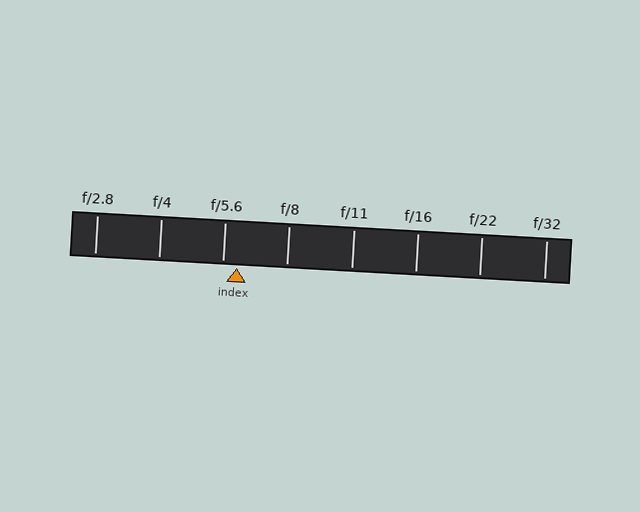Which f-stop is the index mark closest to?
The index mark is closest to f/5.6.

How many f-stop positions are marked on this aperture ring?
There are 8 f-stop positions marked.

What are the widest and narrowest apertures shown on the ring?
The widest aperture shown is f/2.8 and the narrowest is f/32.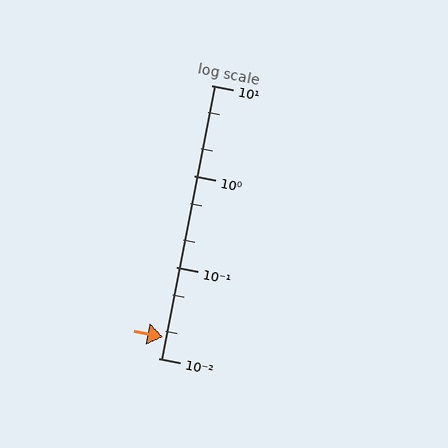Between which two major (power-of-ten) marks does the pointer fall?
The pointer is between 0.01 and 0.1.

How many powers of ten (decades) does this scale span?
The scale spans 3 decades, from 0.01 to 10.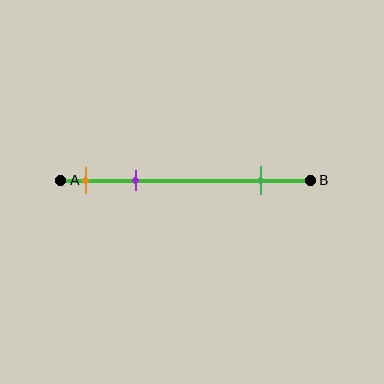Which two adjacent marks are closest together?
The orange and purple marks are the closest adjacent pair.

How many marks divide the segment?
There are 3 marks dividing the segment.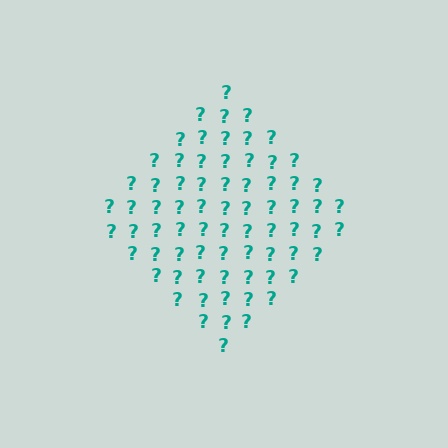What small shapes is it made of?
It is made of small question marks.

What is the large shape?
The large shape is a diamond.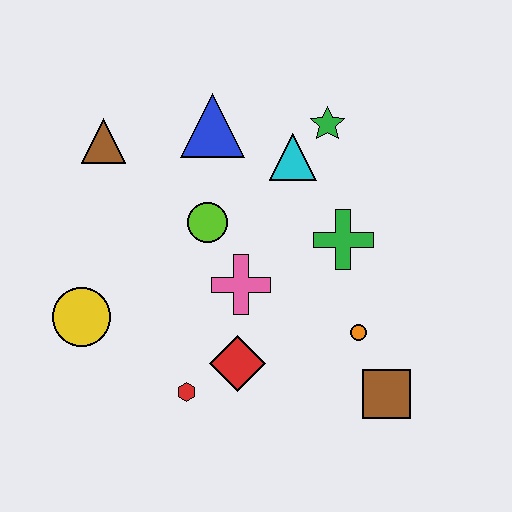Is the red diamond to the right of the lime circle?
Yes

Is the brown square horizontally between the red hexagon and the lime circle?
No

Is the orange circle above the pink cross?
No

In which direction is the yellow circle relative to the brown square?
The yellow circle is to the left of the brown square.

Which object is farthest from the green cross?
The yellow circle is farthest from the green cross.